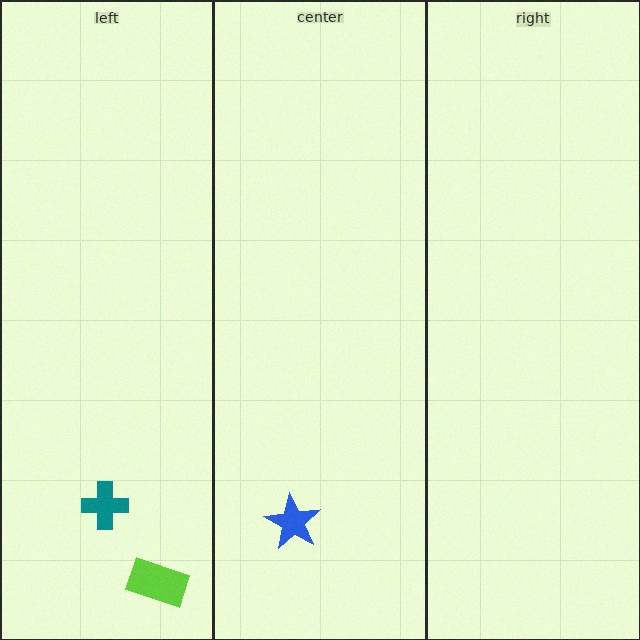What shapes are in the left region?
The teal cross, the lime rectangle.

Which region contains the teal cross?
The left region.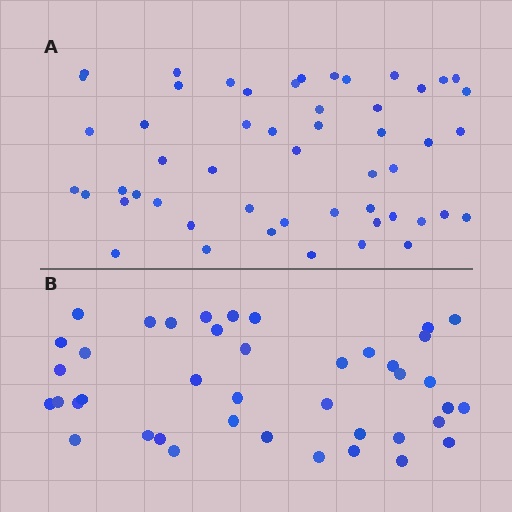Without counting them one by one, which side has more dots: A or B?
Region A (the top region) has more dots.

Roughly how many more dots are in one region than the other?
Region A has roughly 12 or so more dots than region B.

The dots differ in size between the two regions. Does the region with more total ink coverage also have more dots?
No. Region B has more total ink coverage because its dots are larger, but region A actually contains more individual dots. Total area can be misleading — the number of items is what matters here.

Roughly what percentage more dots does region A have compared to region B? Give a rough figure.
About 25% more.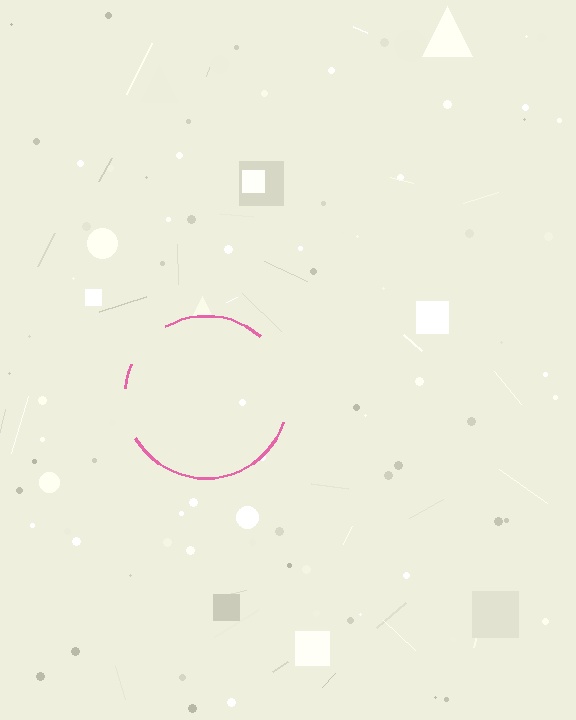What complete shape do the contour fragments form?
The contour fragments form a circle.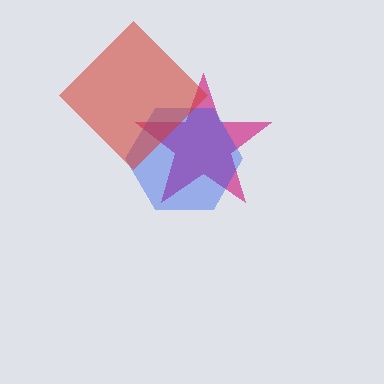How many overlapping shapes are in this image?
There are 3 overlapping shapes in the image.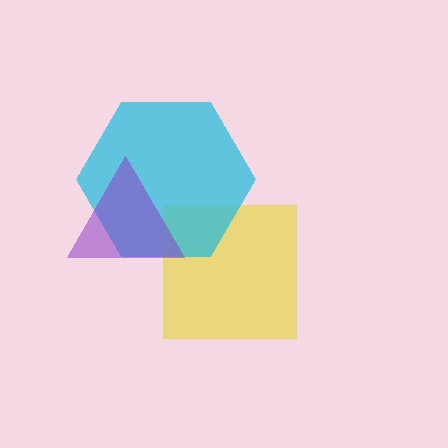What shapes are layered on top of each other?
The layered shapes are: a yellow square, a cyan hexagon, a purple triangle.